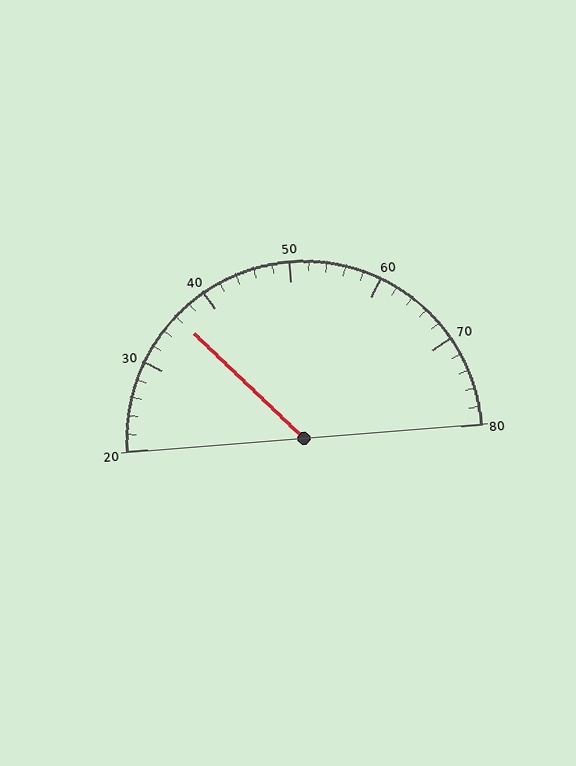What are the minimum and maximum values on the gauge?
The gauge ranges from 20 to 80.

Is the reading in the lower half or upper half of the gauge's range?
The reading is in the lower half of the range (20 to 80).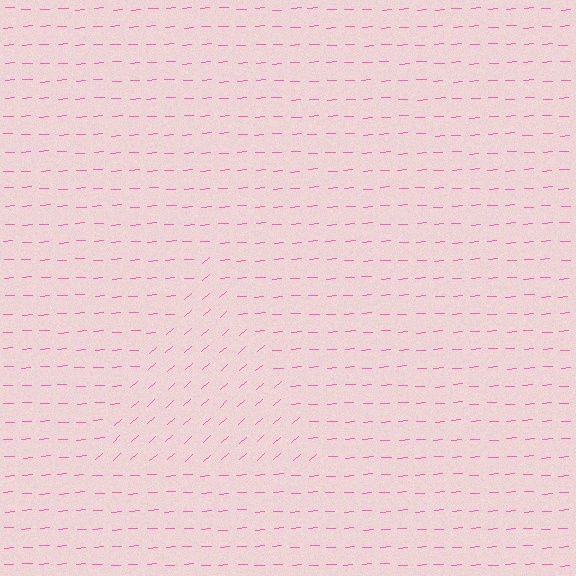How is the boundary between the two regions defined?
The boundary is defined purely by a change in line orientation (approximately 38 degrees difference). All lines are the same color and thickness.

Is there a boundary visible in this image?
Yes, there is a texture boundary formed by a change in line orientation.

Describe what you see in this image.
The image is filled with small pink line segments. A triangle region in the image has lines oriented differently from the surrounding lines, creating a visible texture boundary.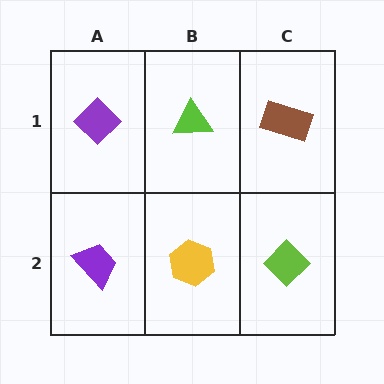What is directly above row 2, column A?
A purple diamond.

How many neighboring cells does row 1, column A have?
2.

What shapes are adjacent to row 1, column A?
A purple trapezoid (row 2, column A), a lime triangle (row 1, column B).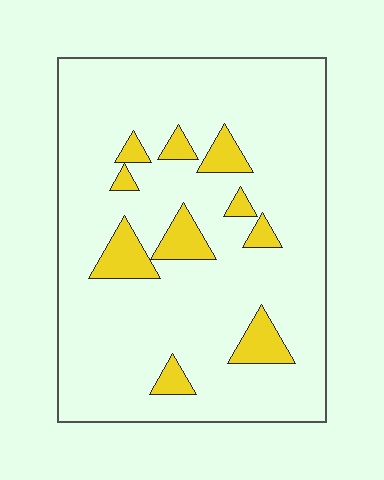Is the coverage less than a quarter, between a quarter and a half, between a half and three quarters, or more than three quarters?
Less than a quarter.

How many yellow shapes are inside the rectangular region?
10.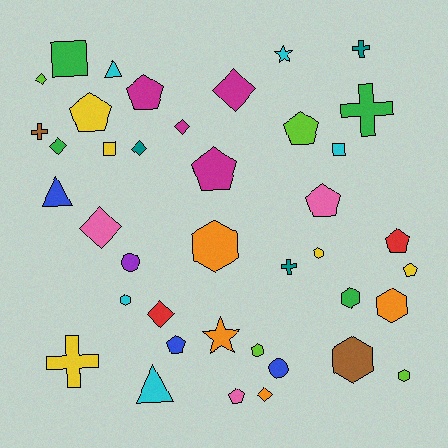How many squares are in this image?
There are 3 squares.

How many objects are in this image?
There are 40 objects.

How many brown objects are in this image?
There are 2 brown objects.